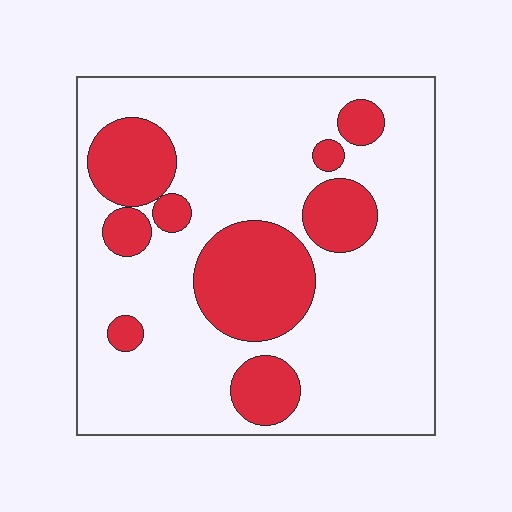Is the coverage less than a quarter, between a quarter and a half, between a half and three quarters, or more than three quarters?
Between a quarter and a half.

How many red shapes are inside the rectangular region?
9.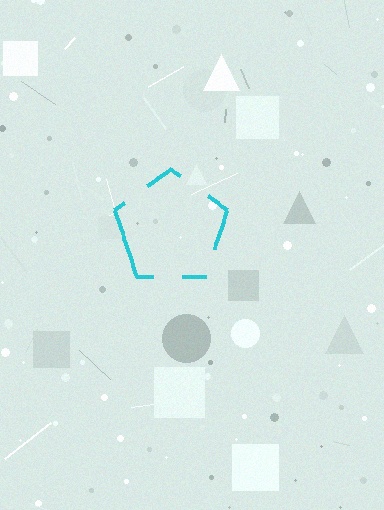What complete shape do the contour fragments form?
The contour fragments form a pentagon.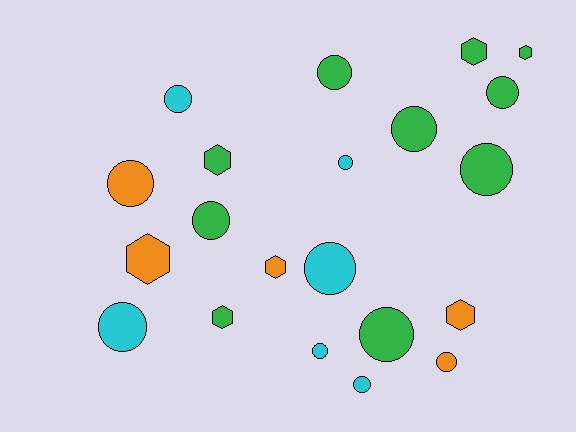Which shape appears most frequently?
Circle, with 14 objects.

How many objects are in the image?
There are 21 objects.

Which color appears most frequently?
Green, with 10 objects.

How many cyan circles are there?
There are 6 cyan circles.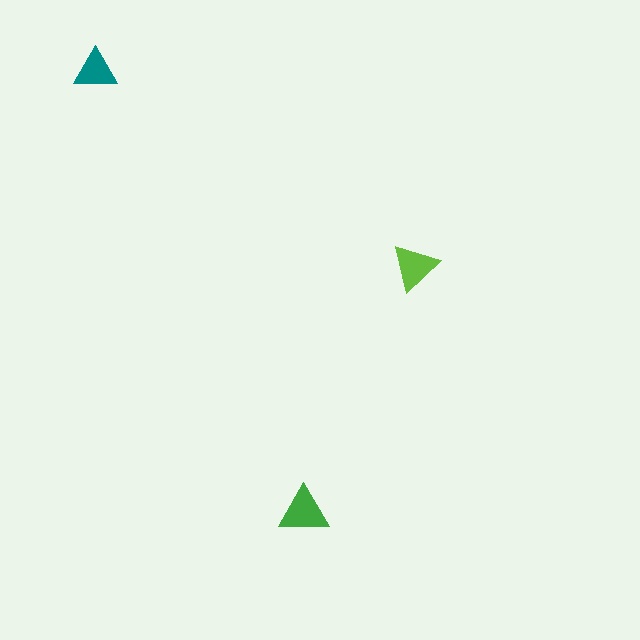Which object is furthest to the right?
The lime triangle is rightmost.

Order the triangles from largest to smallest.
the green one, the lime one, the teal one.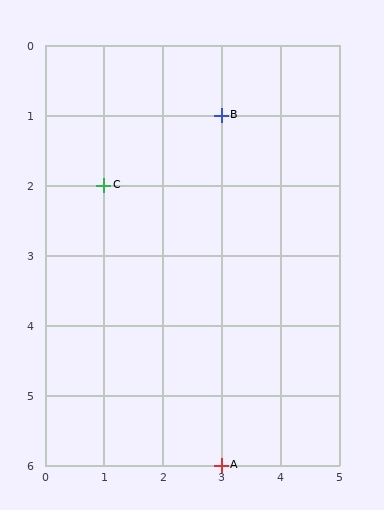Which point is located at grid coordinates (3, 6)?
Point A is at (3, 6).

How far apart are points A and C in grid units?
Points A and C are 2 columns and 4 rows apart (about 4.5 grid units diagonally).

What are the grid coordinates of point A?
Point A is at grid coordinates (3, 6).